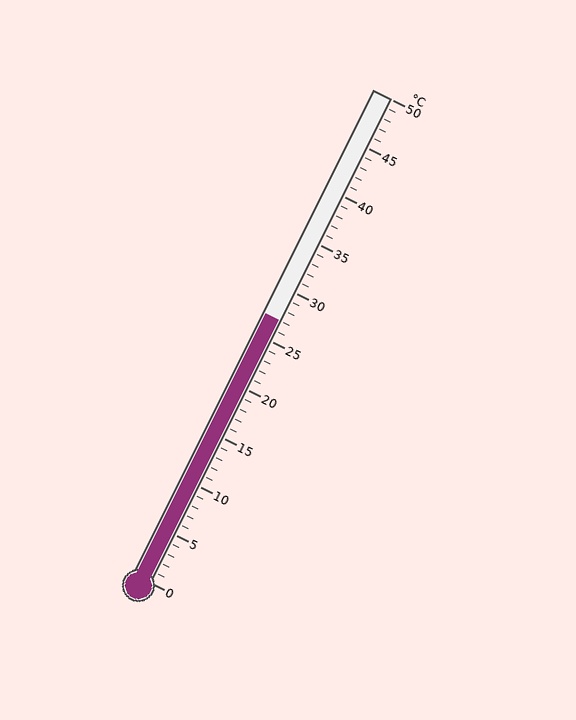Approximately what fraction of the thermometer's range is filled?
The thermometer is filled to approximately 55% of its range.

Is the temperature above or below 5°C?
The temperature is above 5°C.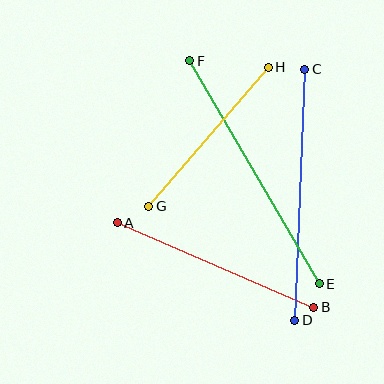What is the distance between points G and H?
The distance is approximately 183 pixels.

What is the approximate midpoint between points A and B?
The midpoint is at approximately (215, 265) pixels.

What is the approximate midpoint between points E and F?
The midpoint is at approximately (255, 172) pixels.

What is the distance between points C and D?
The distance is approximately 251 pixels.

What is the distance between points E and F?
The distance is approximately 258 pixels.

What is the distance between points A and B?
The distance is approximately 214 pixels.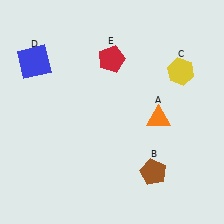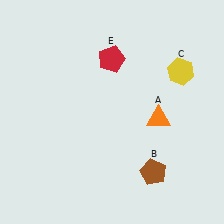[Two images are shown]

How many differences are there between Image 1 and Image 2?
There is 1 difference between the two images.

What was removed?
The blue square (D) was removed in Image 2.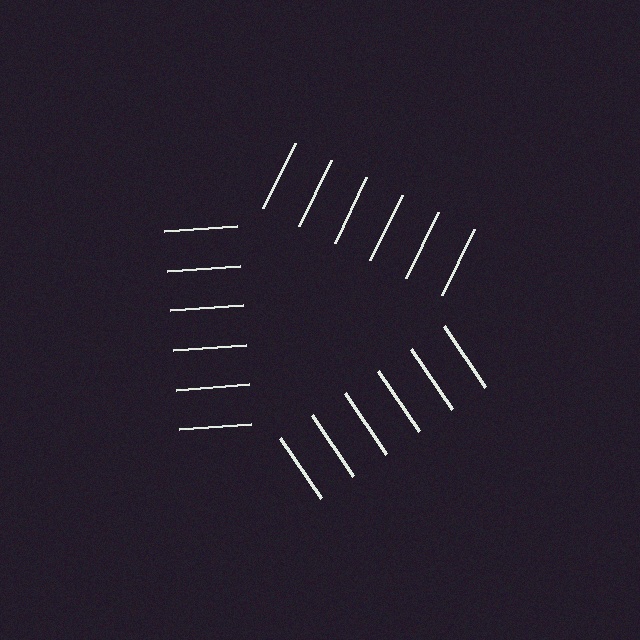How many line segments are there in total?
18 — 6 along each of the 3 edges.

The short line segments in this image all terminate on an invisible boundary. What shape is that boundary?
An illusory triangle — the line segments terminate on its edges but no continuous stroke is drawn.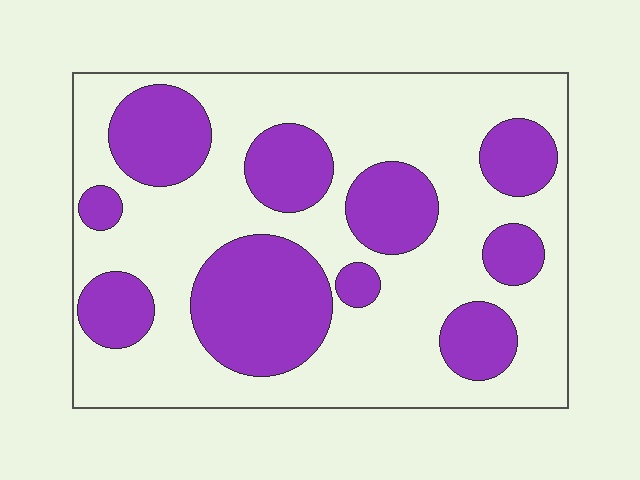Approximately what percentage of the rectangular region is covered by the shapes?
Approximately 35%.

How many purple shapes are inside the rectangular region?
10.